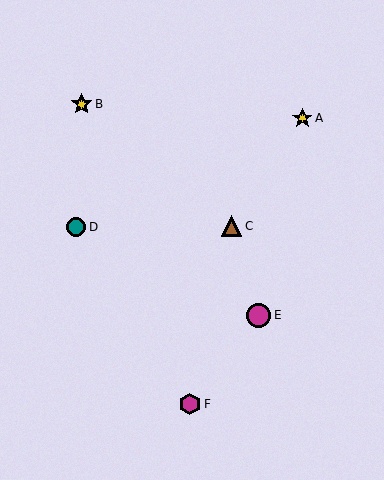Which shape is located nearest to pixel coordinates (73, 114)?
The yellow star (labeled B) at (82, 104) is nearest to that location.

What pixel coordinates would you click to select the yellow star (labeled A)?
Click at (302, 118) to select the yellow star A.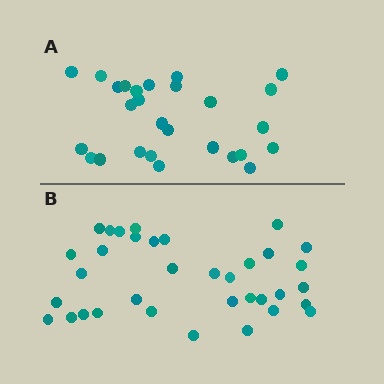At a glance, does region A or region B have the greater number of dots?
Region B (the bottom region) has more dots.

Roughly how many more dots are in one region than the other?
Region B has roughly 8 or so more dots than region A.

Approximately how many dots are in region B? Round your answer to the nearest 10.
About 40 dots. (The exact count is 35, which rounds to 40.)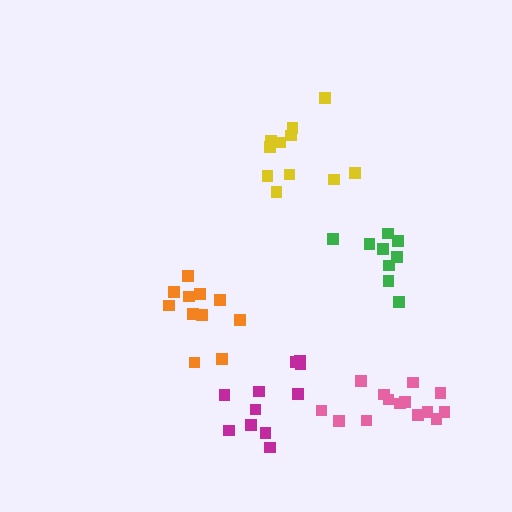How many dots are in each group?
Group 1: 11 dots, Group 2: 11 dots, Group 3: 12 dots, Group 4: 14 dots, Group 5: 9 dots (57 total).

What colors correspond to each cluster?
The clusters are colored: yellow, magenta, orange, pink, green.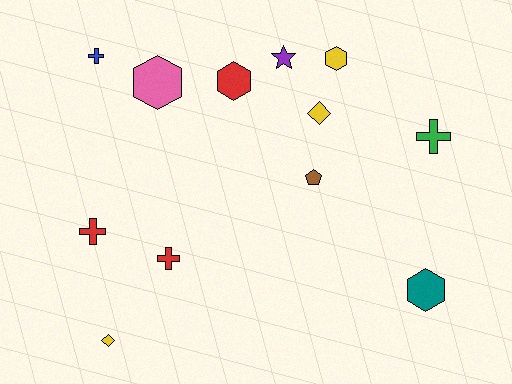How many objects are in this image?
There are 12 objects.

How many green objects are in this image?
There is 1 green object.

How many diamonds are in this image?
There are 2 diamonds.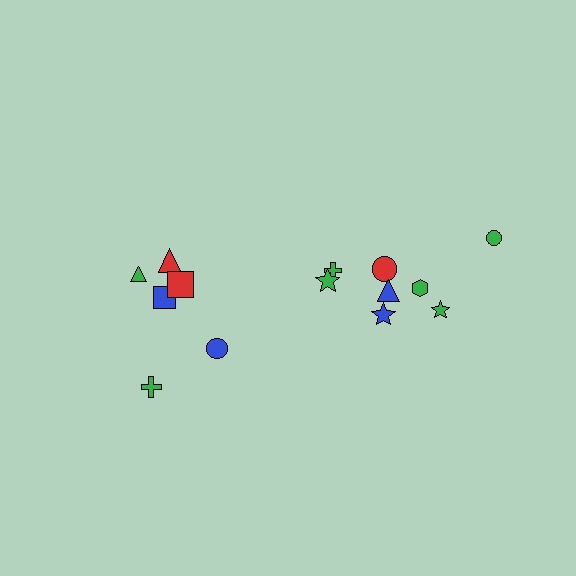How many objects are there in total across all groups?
There are 14 objects.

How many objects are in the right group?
There are 8 objects.